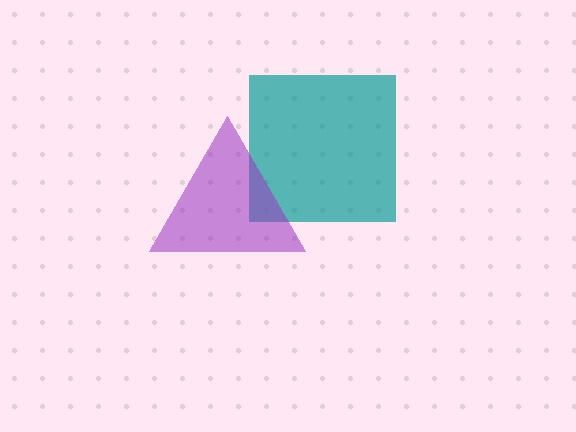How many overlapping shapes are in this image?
There are 2 overlapping shapes in the image.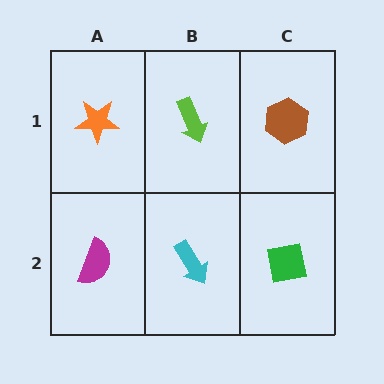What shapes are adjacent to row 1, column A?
A magenta semicircle (row 2, column A), a lime arrow (row 1, column B).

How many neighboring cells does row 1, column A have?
2.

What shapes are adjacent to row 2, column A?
An orange star (row 1, column A), a cyan arrow (row 2, column B).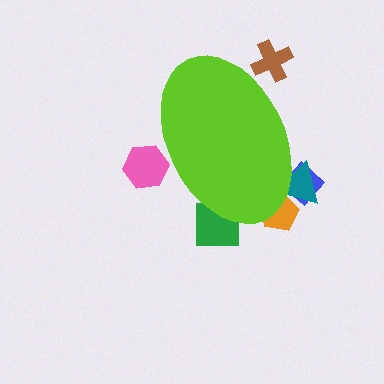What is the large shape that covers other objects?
A lime ellipse.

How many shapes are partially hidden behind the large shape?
6 shapes are partially hidden.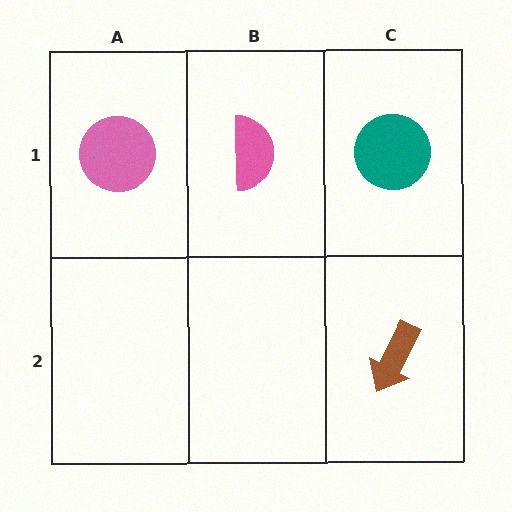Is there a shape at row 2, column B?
No, that cell is empty.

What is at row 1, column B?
A pink semicircle.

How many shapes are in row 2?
1 shape.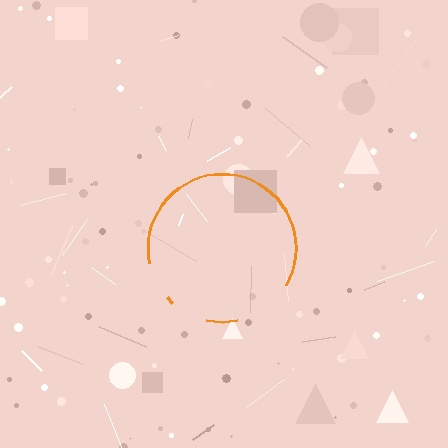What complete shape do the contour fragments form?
The contour fragments form a circle.